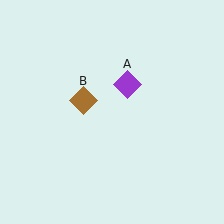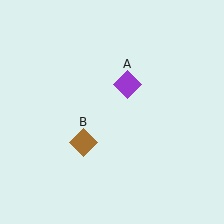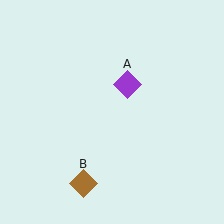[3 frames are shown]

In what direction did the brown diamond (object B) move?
The brown diamond (object B) moved down.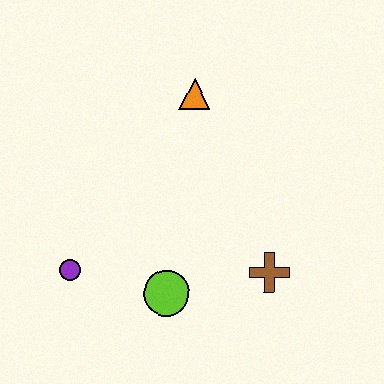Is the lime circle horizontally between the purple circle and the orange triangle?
Yes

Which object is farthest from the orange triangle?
The purple circle is farthest from the orange triangle.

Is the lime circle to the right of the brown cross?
No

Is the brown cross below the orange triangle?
Yes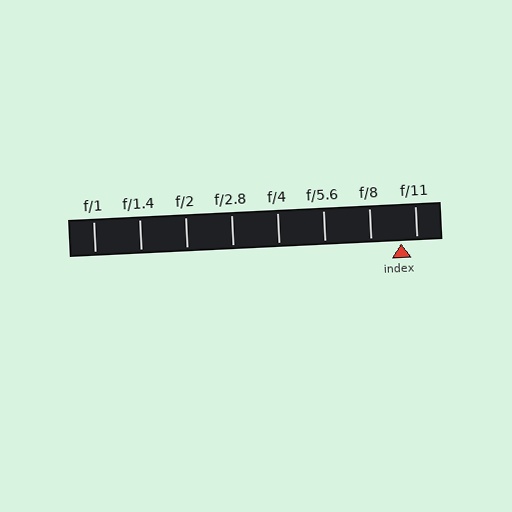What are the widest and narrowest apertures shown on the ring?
The widest aperture shown is f/1 and the narrowest is f/11.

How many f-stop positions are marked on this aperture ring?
There are 8 f-stop positions marked.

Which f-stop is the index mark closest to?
The index mark is closest to f/11.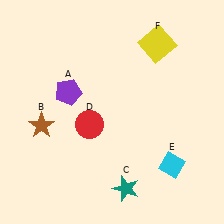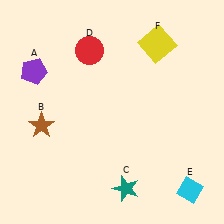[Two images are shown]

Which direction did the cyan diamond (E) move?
The cyan diamond (E) moved down.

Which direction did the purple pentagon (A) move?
The purple pentagon (A) moved left.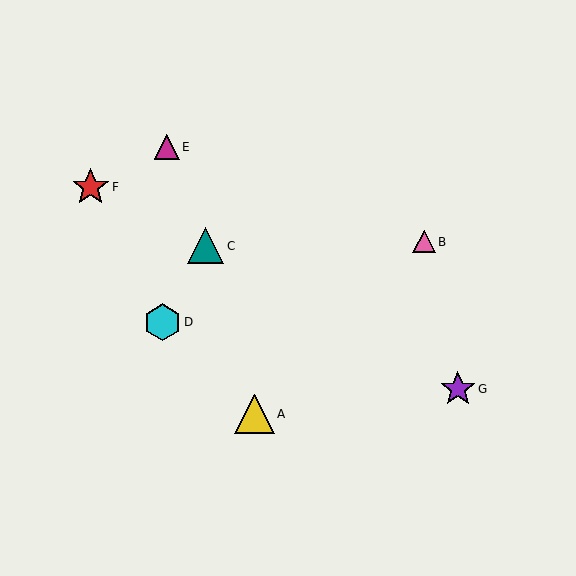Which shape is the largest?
The yellow triangle (labeled A) is the largest.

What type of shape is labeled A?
Shape A is a yellow triangle.